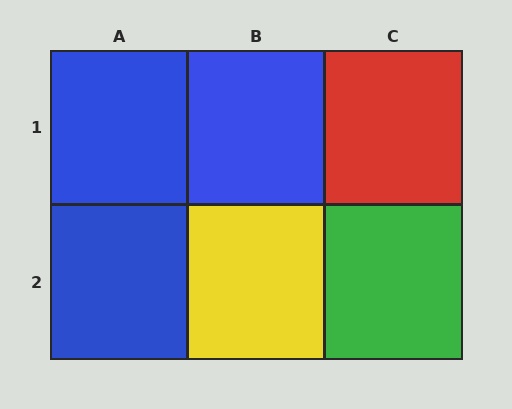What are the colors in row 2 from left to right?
Blue, yellow, green.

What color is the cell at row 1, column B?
Blue.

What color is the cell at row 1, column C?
Red.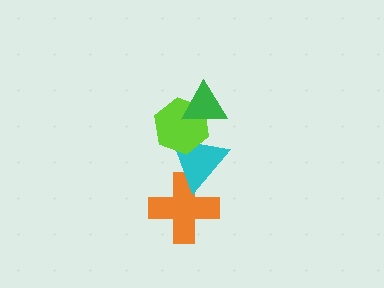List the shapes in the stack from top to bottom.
From top to bottom: the green triangle, the lime hexagon, the cyan triangle, the orange cross.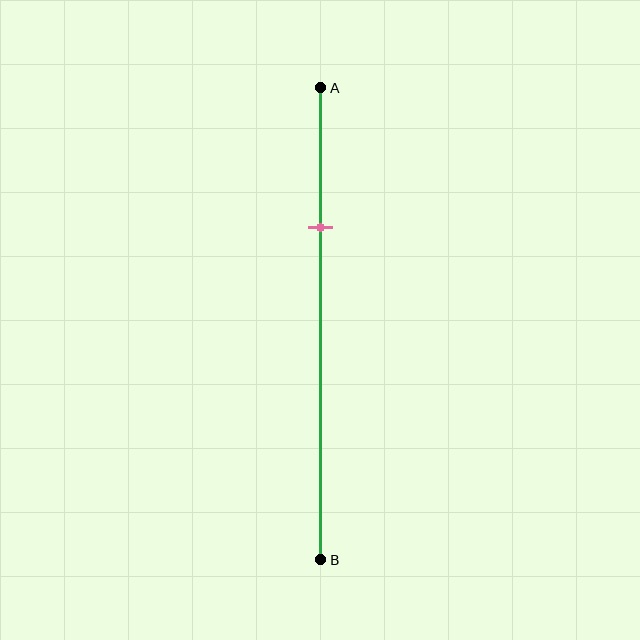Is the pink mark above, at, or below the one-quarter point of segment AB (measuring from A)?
The pink mark is below the one-quarter point of segment AB.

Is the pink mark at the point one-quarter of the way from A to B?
No, the mark is at about 30% from A, not at the 25% one-quarter point.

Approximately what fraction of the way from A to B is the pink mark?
The pink mark is approximately 30% of the way from A to B.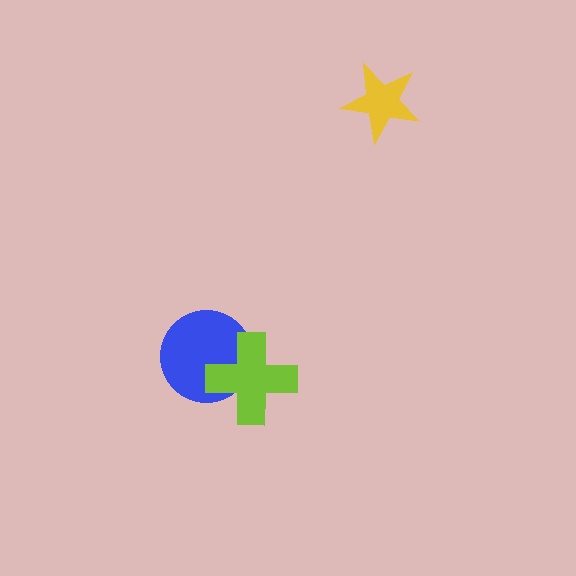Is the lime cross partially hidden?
No, no other shape covers it.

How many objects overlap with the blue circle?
1 object overlaps with the blue circle.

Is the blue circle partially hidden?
Yes, it is partially covered by another shape.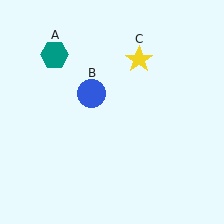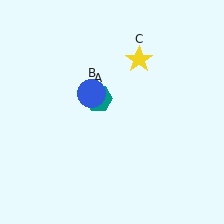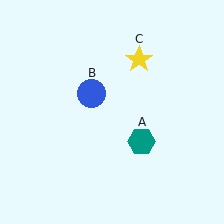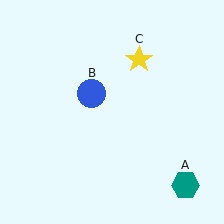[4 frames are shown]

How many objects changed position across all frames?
1 object changed position: teal hexagon (object A).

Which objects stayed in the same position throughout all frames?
Blue circle (object B) and yellow star (object C) remained stationary.